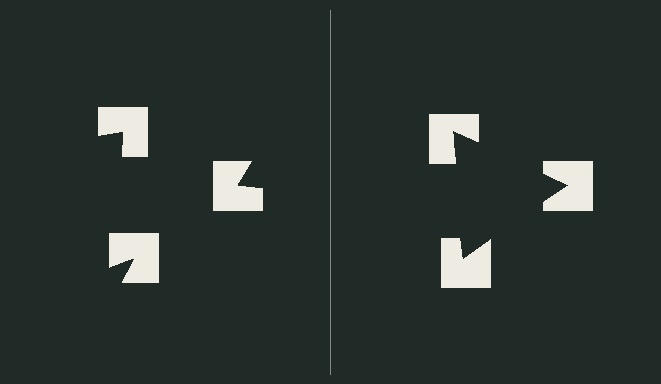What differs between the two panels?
The notched squares are positioned identically on both sides; only the wedge orientations differ. On the right they align to a triangle; on the left they are misaligned.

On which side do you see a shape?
An illusory triangle appears on the right side. On the left side the wedge cuts are rotated, so no coherent shape forms.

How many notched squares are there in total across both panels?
6 — 3 on each side.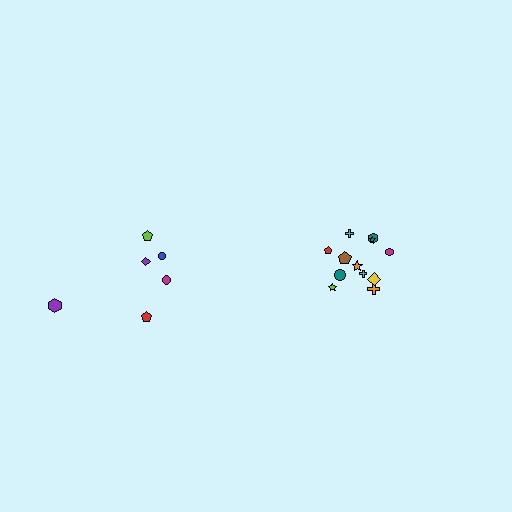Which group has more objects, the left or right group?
The right group.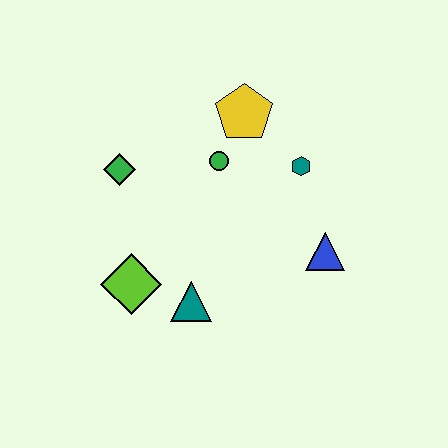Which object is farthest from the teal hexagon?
The lime diamond is farthest from the teal hexagon.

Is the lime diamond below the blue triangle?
Yes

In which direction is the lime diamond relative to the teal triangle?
The lime diamond is to the left of the teal triangle.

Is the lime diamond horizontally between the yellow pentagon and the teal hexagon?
No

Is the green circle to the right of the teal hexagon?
No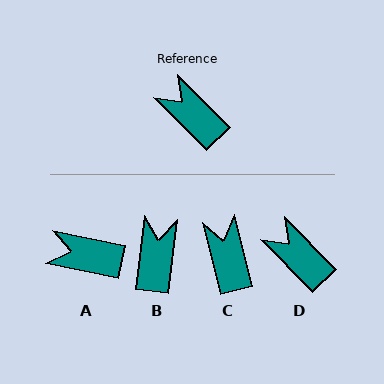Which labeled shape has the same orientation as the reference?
D.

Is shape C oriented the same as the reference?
No, it is off by about 31 degrees.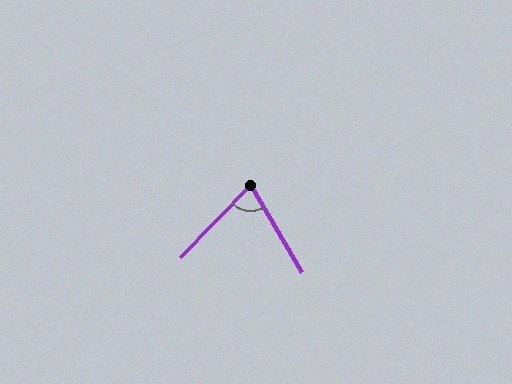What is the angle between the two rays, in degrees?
Approximately 75 degrees.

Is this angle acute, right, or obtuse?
It is acute.